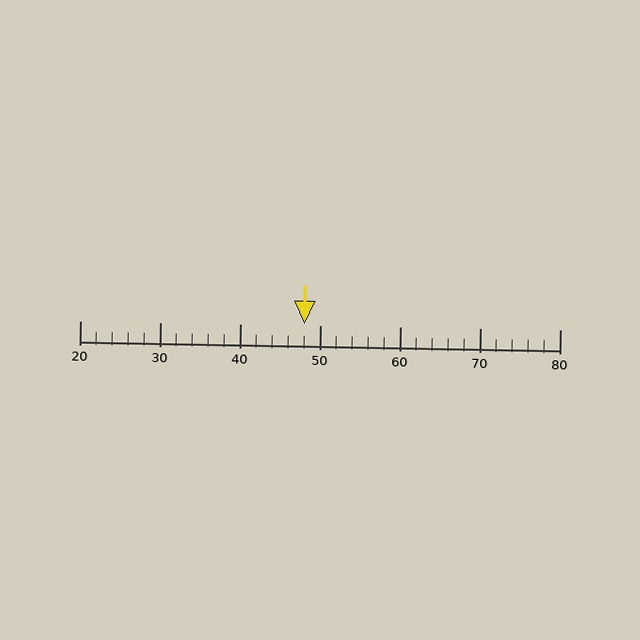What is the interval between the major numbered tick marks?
The major tick marks are spaced 10 units apart.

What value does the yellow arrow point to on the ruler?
The yellow arrow points to approximately 48.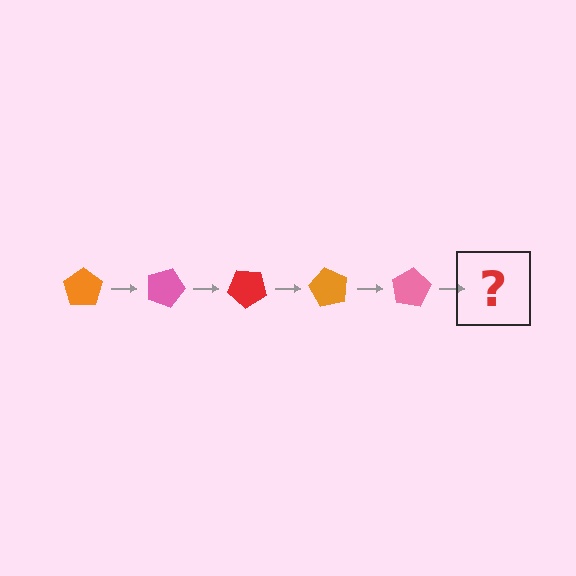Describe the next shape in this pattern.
It should be a red pentagon, rotated 100 degrees from the start.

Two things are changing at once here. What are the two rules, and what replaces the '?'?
The two rules are that it rotates 20 degrees each step and the color cycles through orange, pink, and red. The '?' should be a red pentagon, rotated 100 degrees from the start.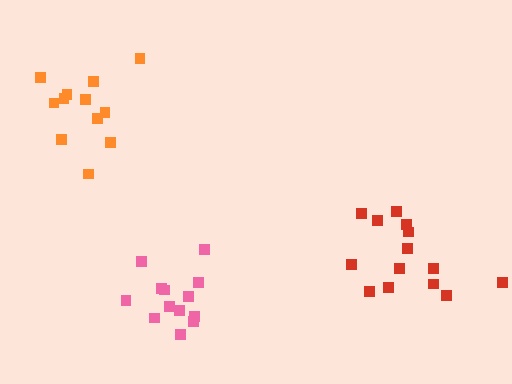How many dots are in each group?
Group 1: 14 dots, Group 2: 13 dots, Group 3: 12 dots (39 total).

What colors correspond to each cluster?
The clusters are colored: red, pink, orange.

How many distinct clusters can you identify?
There are 3 distinct clusters.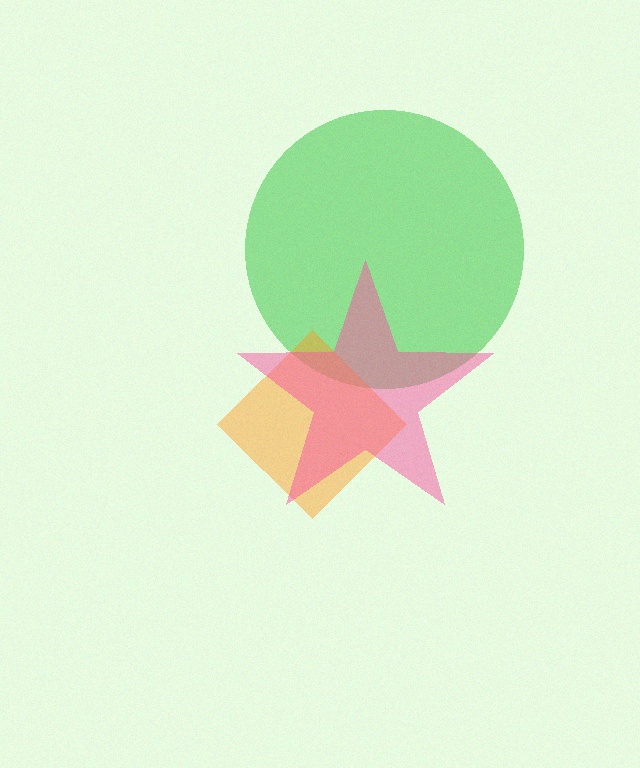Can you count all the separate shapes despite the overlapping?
Yes, there are 3 separate shapes.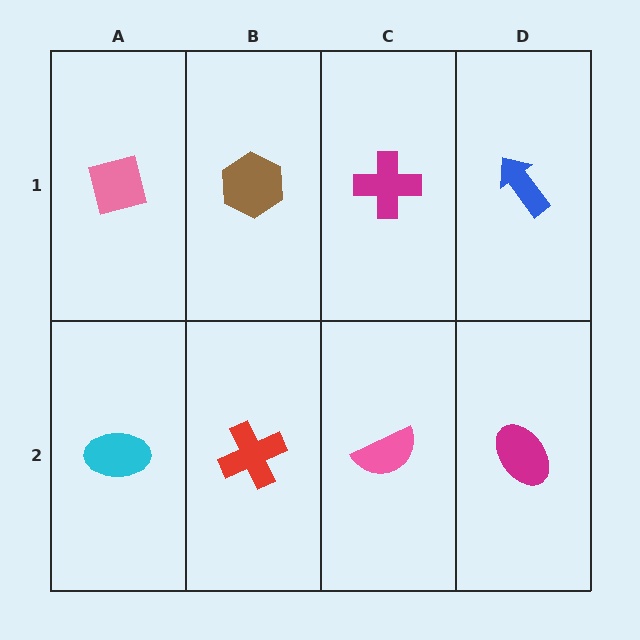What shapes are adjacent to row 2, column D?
A blue arrow (row 1, column D), a pink semicircle (row 2, column C).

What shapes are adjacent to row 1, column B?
A red cross (row 2, column B), a pink square (row 1, column A), a magenta cross (row 1, column C).